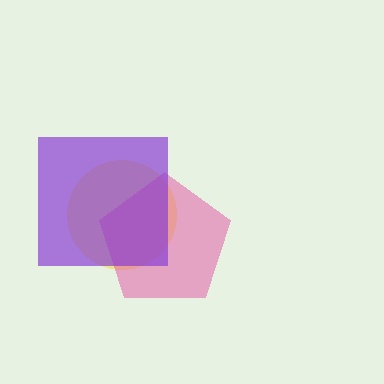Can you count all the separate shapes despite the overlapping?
Yes, there are 3 separate shapes.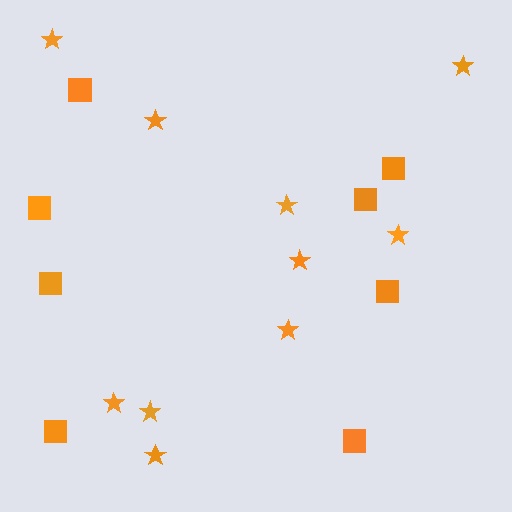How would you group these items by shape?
There are 2 groups: one group of squares (8) and one group of stars (10).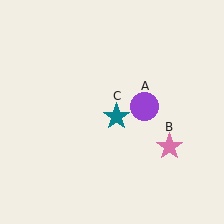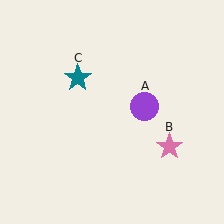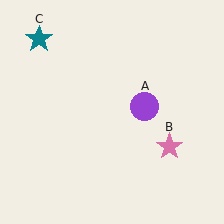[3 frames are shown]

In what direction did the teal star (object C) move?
The teal star (object C) moved up and to the left.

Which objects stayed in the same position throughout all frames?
Purple circle (object A) and pink star (object B) remained stationary.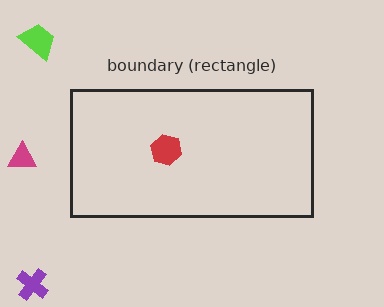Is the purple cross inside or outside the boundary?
Outside.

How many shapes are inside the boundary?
1 inside, 3 outside.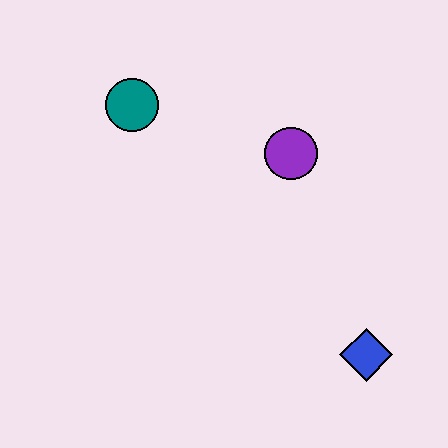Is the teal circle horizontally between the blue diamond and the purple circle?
No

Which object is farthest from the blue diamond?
The teal circle is farthest from the blue diamond.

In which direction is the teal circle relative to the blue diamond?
The teal circle is above the blue diamond.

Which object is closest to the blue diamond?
The purple circle is closest to the blue diamond.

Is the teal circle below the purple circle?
No